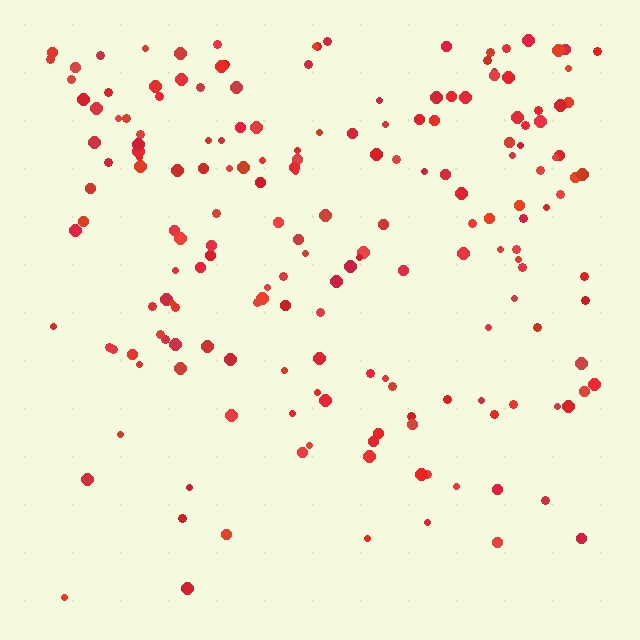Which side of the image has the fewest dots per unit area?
The bottom.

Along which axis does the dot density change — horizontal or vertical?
Vertical.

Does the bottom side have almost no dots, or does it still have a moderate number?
Still a moderate number, just noticeably fewer than the top.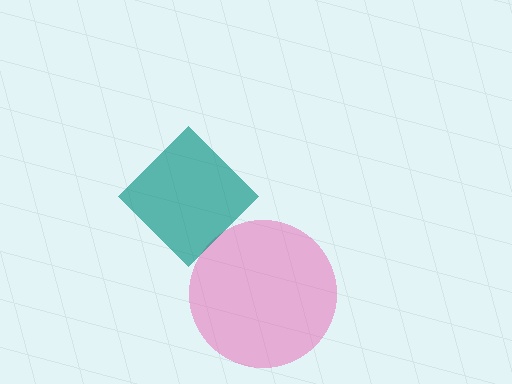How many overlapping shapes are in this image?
There are 2 overlapping shapes in the image.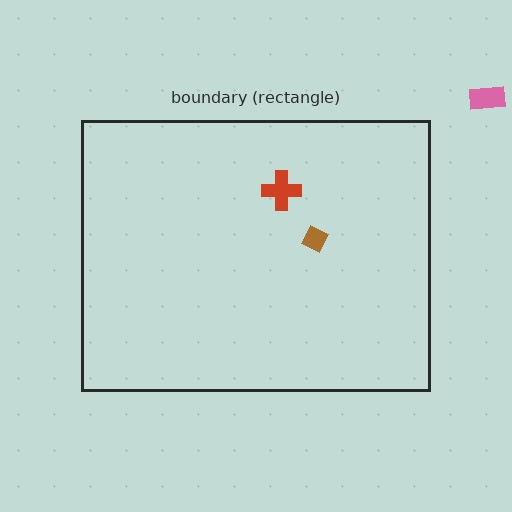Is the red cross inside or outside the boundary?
Inside.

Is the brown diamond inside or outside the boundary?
Inside.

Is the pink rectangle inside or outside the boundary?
Outside.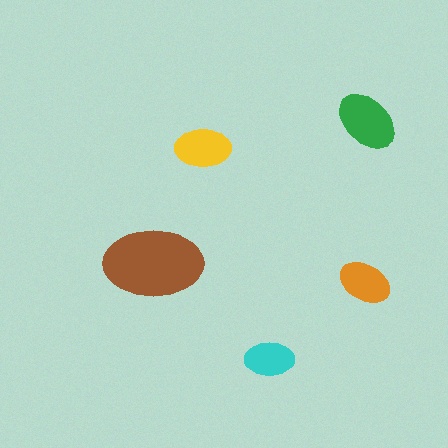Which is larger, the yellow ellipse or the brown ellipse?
The brown one.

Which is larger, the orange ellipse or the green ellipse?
The green one.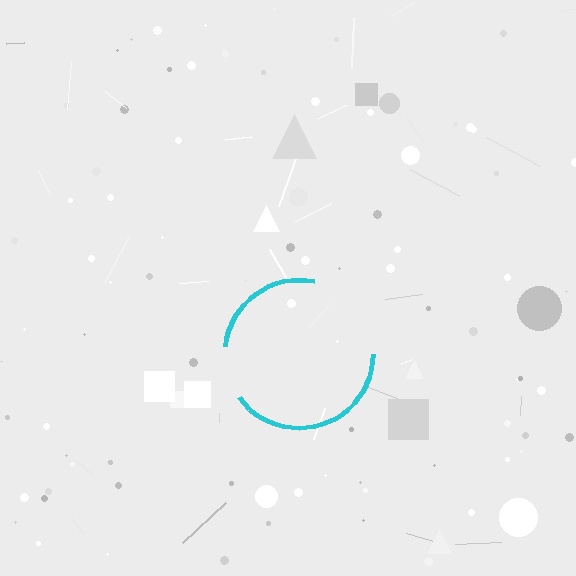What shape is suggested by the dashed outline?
The dashed outline suggests a circle.